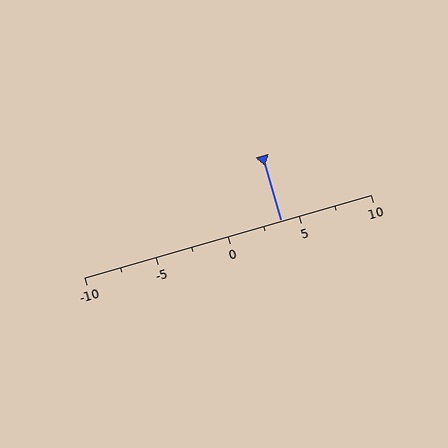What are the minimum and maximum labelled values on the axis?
The axis runs from -10 to 10.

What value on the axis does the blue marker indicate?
The marker indicates approximately 3.8.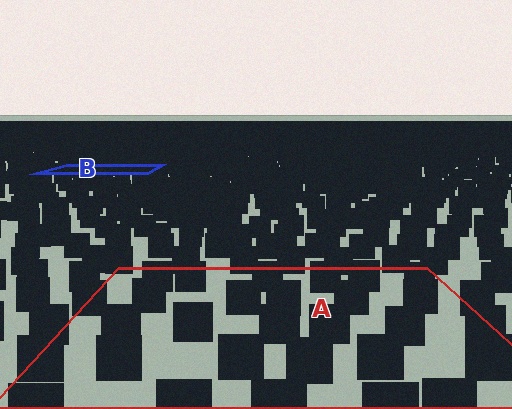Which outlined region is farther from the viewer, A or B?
Region B is farther from the viewer — the texture elements inside it appear smaller and more densely packed.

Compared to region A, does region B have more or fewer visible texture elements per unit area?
Region B has more texture elements per unit area — they are packed more densely because it is farther away.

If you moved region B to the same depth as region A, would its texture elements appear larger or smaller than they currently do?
They would appear larger. At a closer depth, the same texture elements are projected at a bigger on-screen size.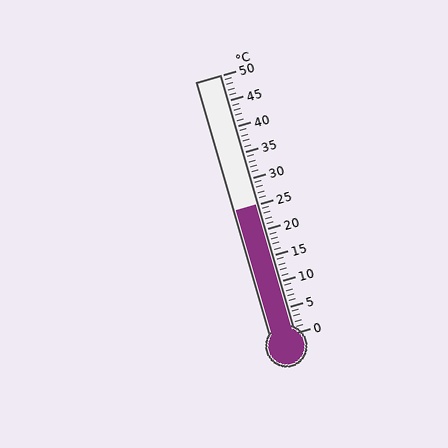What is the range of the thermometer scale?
The thermometer scale ranges from 0°C to 50°C.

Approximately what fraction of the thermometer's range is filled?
The thermometer is filled to approximately 50% of its range.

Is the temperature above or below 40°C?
The temperature is below 40°C.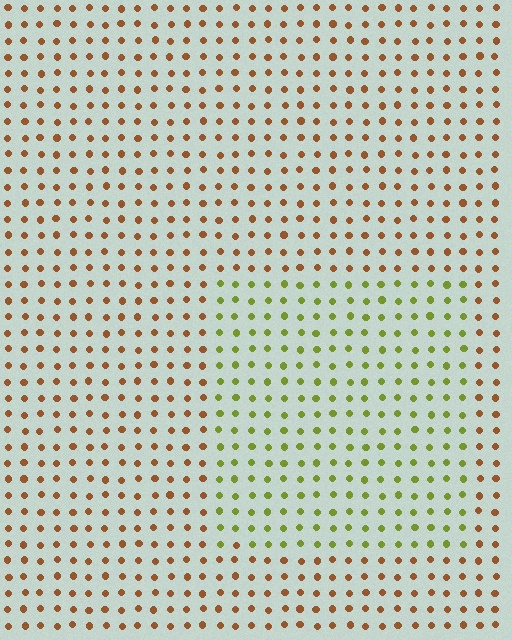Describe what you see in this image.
The image is filled with small brown elements in a uniform arrangement. A rectangle-shaped region is visible where the elements are tinted to a slightly different hue, forming a subtle color boundary.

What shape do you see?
I see a rectangle.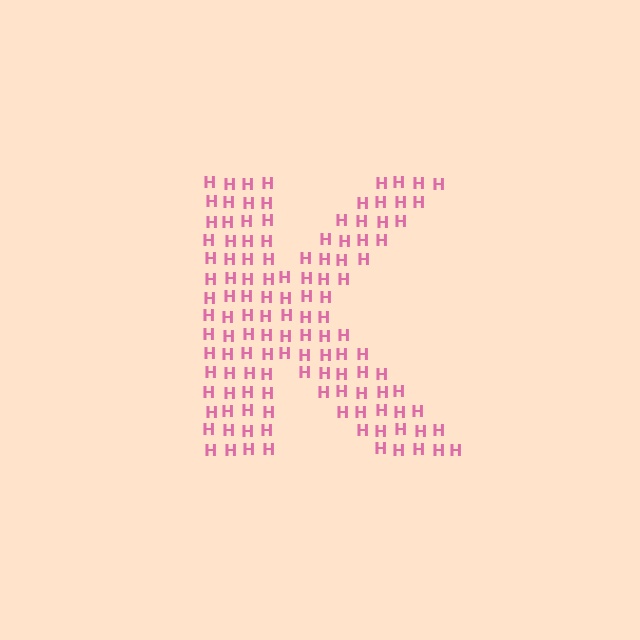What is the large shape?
The large shape is the letter K.